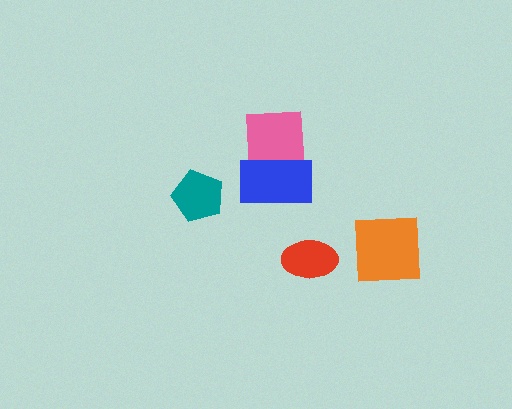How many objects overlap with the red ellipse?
0 objects overlap with the red ellipse.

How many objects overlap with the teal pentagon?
0 objects overlap with the teal pentagon.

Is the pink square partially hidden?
Yes, it is partially covered by another shape.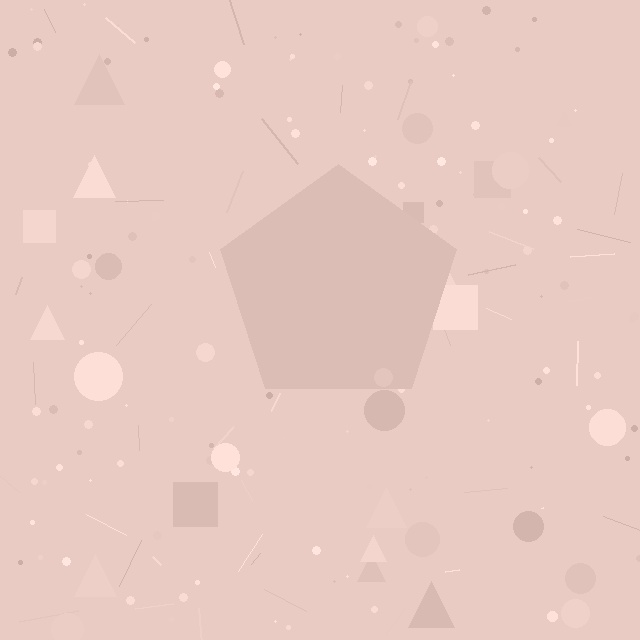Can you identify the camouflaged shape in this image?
The camouflaged shape is a pentagon.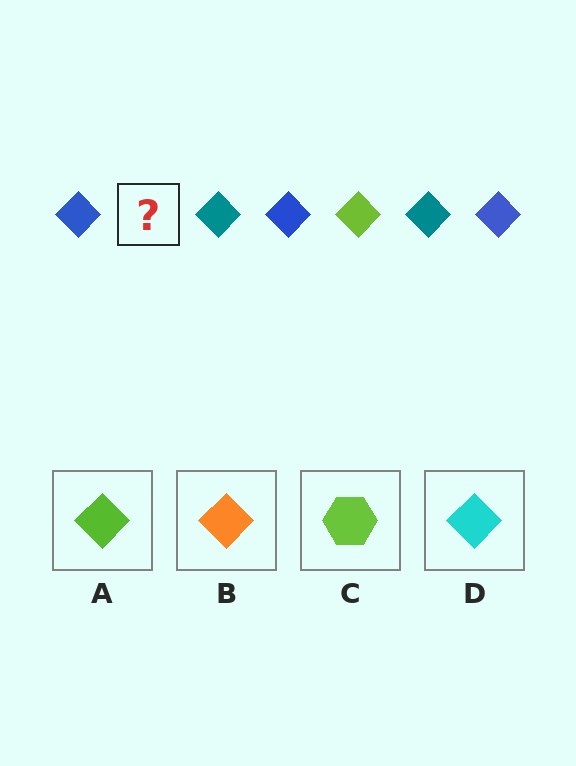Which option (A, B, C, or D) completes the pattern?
A.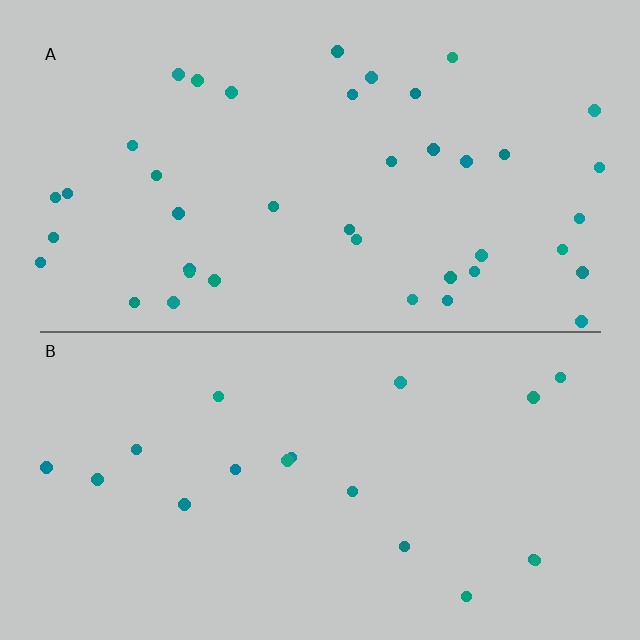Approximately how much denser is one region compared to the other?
Approximately 2.2× — region A over region B.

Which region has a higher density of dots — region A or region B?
A (the top).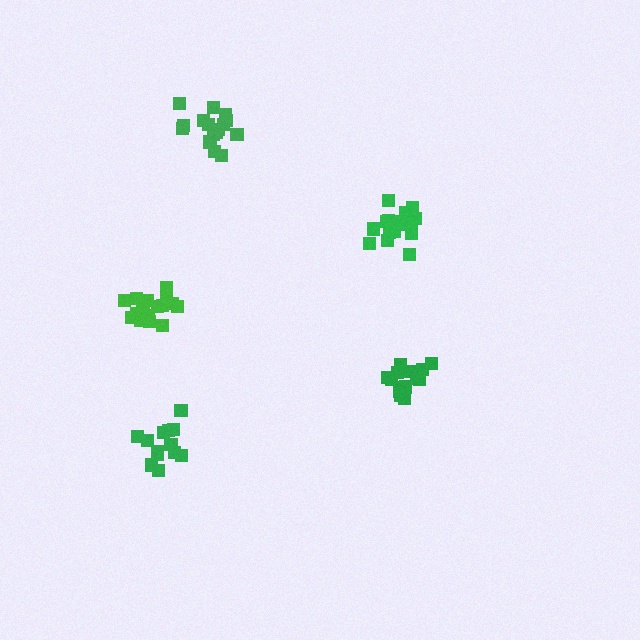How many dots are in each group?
Group 1: 18 dots, Group 2: 18 dots, Group 3: 16 dots, Group 4: 16 dots, Group 5: 13 dots (81 total).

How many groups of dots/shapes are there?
There are 5 groups.